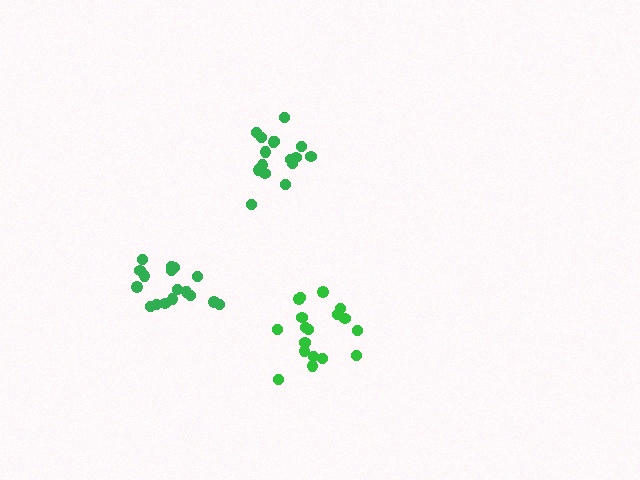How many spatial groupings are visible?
There are 3 spatial groupings.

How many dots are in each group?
Group 1: 18 dots, Group 2: 17 dots, Group 3: 16 dots (51 total).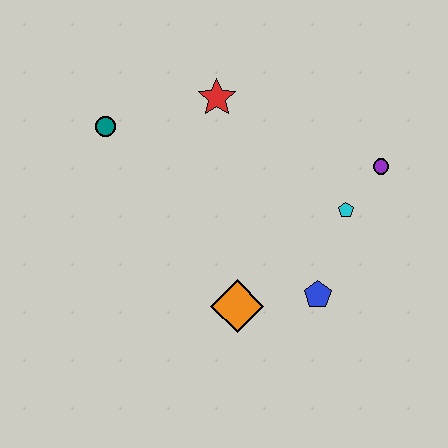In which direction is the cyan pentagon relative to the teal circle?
The cyan pentagon is to the right of the teal circle.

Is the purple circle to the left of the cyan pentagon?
No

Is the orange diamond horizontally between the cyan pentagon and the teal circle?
Yes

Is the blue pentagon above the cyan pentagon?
No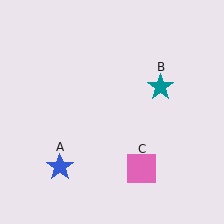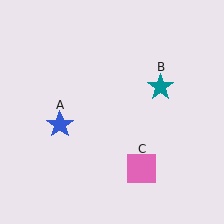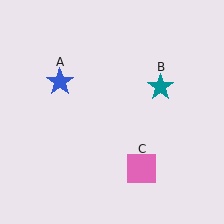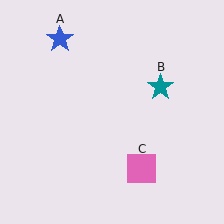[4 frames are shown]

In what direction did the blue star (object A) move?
The blue star (object A) moved up.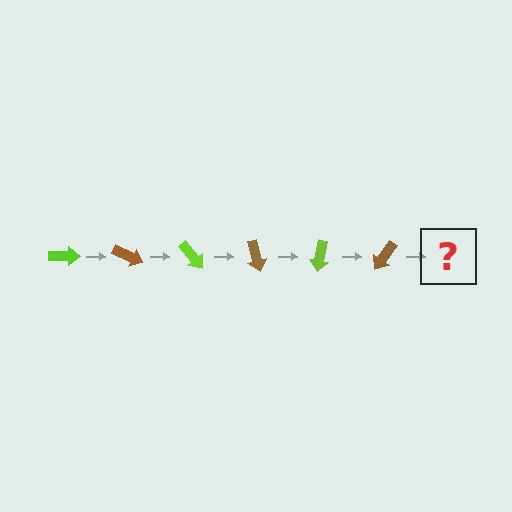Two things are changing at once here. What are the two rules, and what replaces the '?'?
The two rules are that it rotates 25 degrees each step and the color cycles through lime and brown. The '?' should be a lime arrow, rotated 150 degrees from the start.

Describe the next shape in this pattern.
It should be a lime arrow, rotated 150 degrees from the start.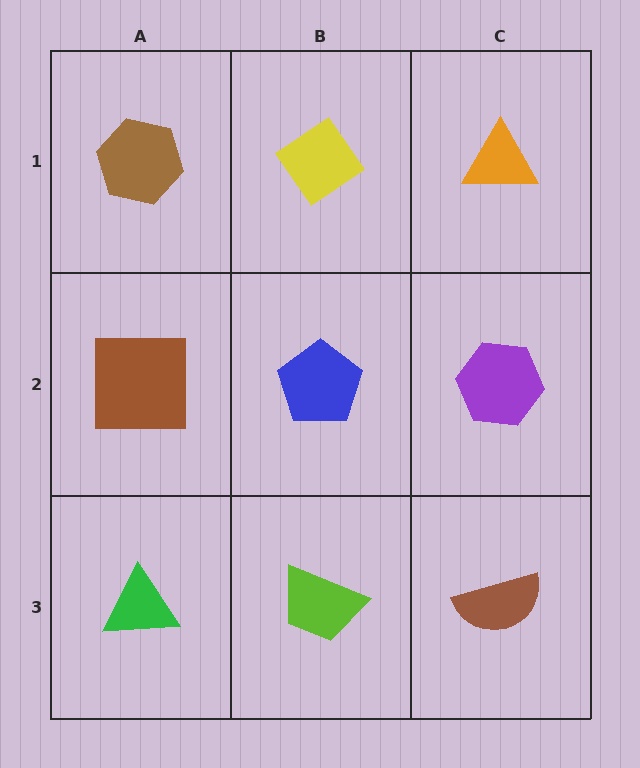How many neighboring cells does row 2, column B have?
4.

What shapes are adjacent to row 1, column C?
A purple hexagon (row 2, column C), a yellow diamond (row 1, column B).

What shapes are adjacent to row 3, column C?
A purple hexagon (row 2, column C), a lime trapezoid (row 3, column B).